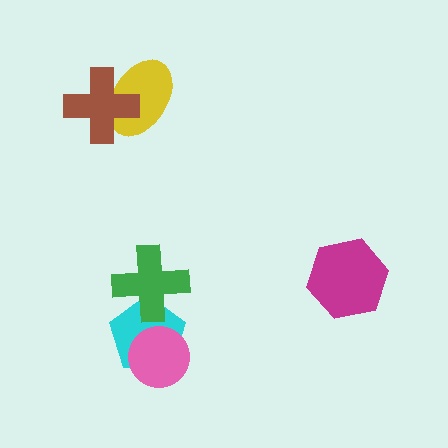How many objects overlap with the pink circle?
1 object overlaps with the pink circle.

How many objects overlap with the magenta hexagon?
0 objects overlap with the magenta hexagon.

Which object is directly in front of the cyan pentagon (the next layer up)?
The pink circle is directly in front of the cyan pentagon.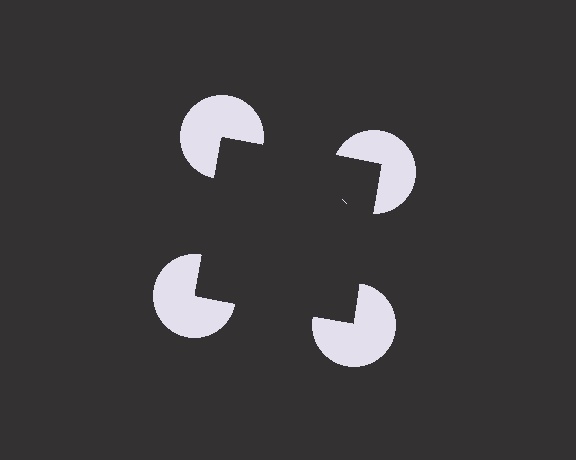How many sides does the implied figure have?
4 sides.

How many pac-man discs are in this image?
There are 4 — one at each vertex of the illusory square.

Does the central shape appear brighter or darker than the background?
It typically appears slightly darker than the background, even though no actual brightness change is drawn.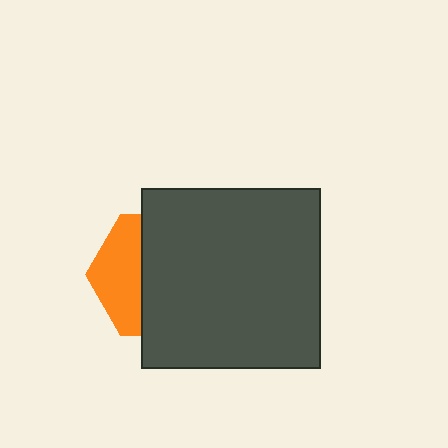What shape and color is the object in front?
The object in front is a dark gray square.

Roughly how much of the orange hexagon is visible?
A small part of it is visible (roughly 37%).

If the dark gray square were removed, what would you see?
You would see the complete orange hexagon.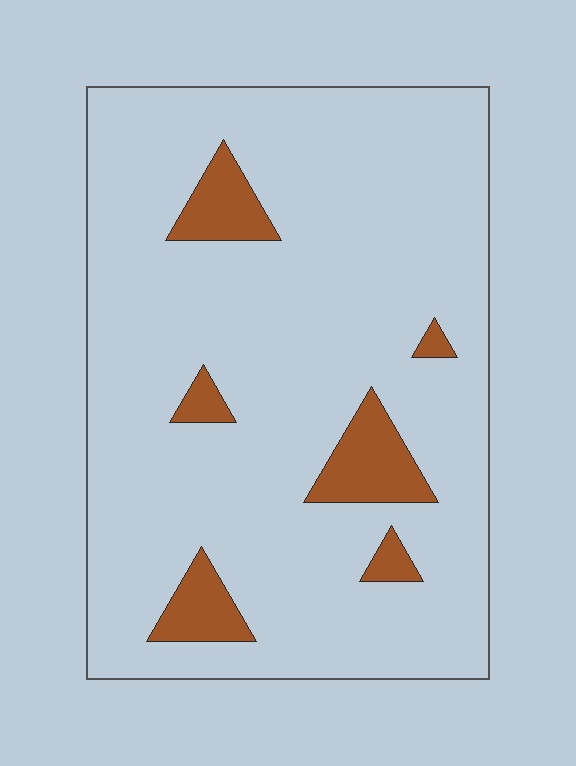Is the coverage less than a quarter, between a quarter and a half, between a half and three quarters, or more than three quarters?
Less than a quarter.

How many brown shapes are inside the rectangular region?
6.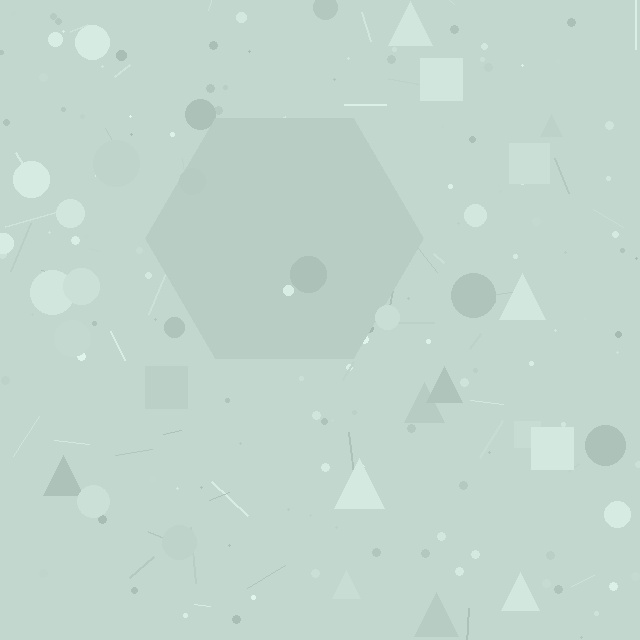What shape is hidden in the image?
A hexagon is hidden in the image.